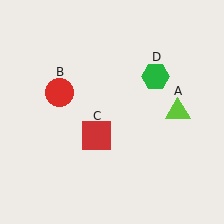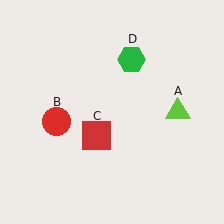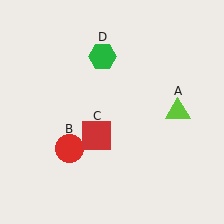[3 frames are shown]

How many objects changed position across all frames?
2 objects changed position: red circle (object B), green hexagon (object D).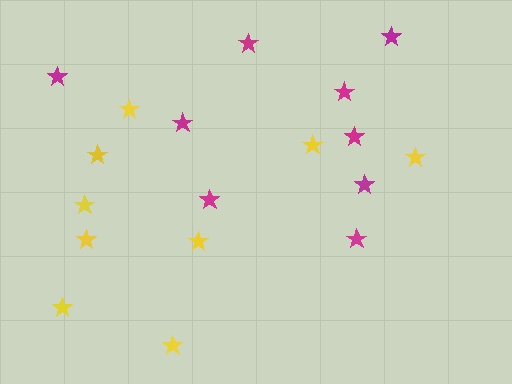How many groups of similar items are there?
There are 2 groups: one group of yellow stars (9) and one group of magenta stars (9).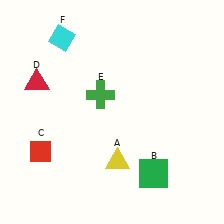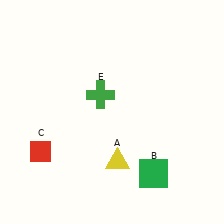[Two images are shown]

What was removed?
The cyan diamond (F), the red triangle (D) were removed in Image 2.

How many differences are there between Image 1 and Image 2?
There are 2 differences between the two images.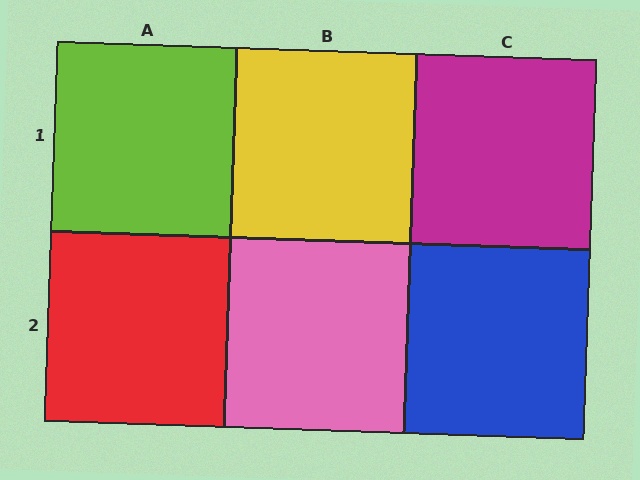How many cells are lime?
1 cell is lime.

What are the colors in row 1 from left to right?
Lime, yellow, magenta.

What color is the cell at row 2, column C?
Blue.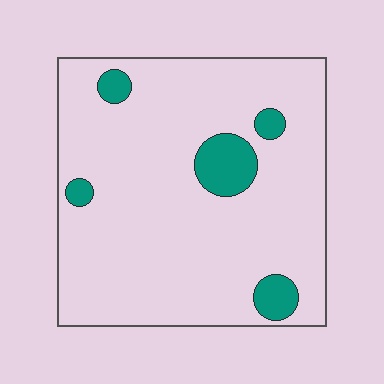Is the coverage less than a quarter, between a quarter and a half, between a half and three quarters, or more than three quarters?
Less than a quarter.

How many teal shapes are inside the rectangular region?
5.